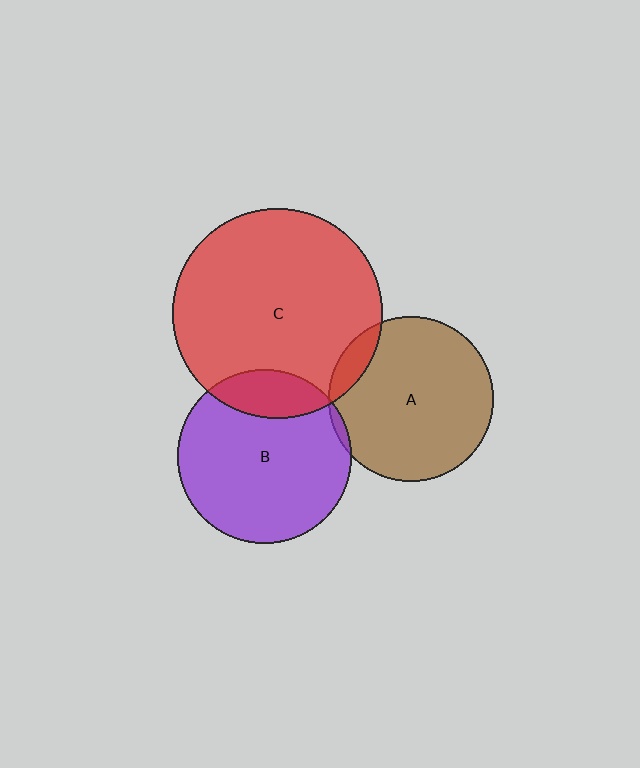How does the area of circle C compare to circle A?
Approximately 1.6 times.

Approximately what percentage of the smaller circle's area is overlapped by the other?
Approximately 20%.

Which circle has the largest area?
Circle C (red).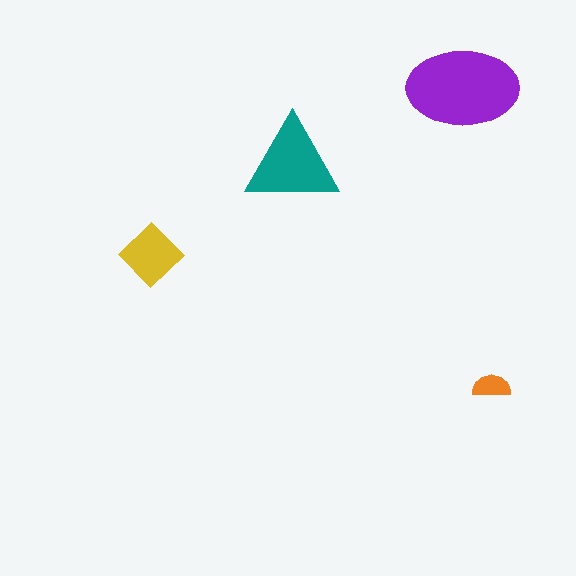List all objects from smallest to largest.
The orange semicircle, the yellow diamond, the teal triangle, the purple ellipse.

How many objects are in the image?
There are 4 objects in the image.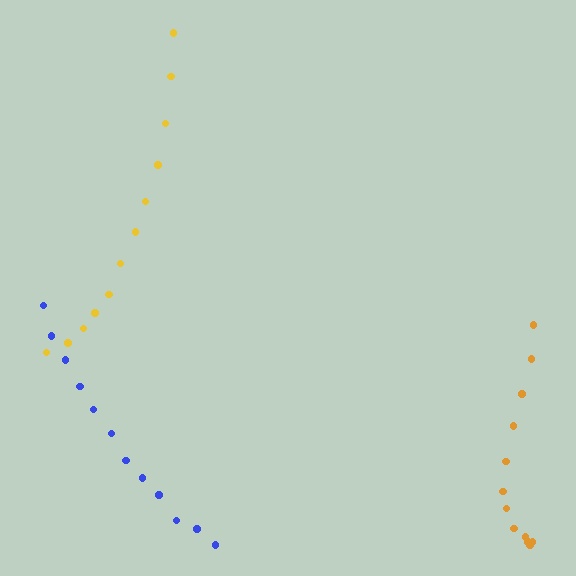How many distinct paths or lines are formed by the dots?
There are 3 distinct paths.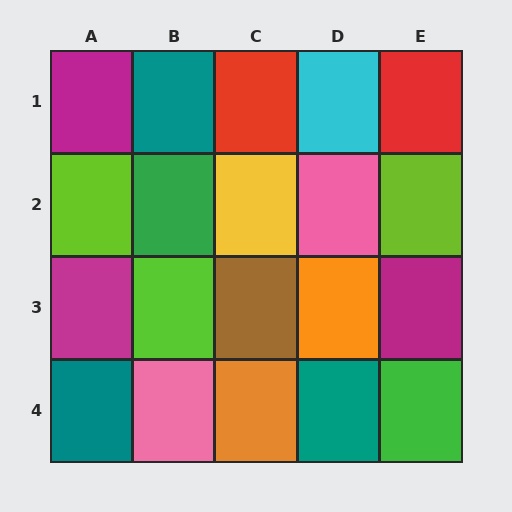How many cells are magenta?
3 cells are magenta.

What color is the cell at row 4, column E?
Green.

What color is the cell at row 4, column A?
Teal.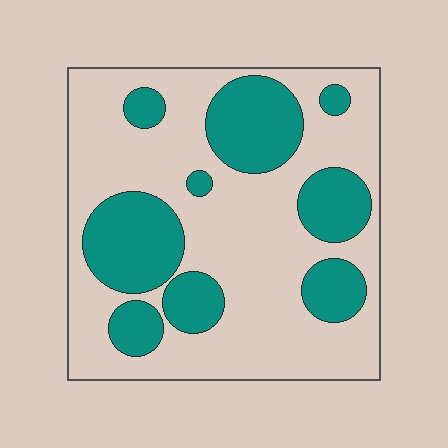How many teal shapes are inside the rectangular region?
9.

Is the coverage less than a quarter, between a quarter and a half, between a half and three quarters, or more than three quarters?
Between a quarter and a half.